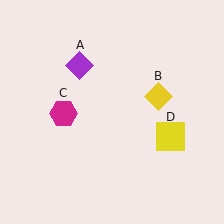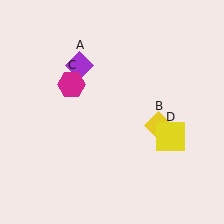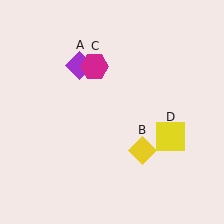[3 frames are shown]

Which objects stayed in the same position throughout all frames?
Purple diamond (object A) and yellow square (object D) remained stationary.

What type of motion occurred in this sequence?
The yellow diamond (object B), magenta hexagon (object C) rotated clockwise around the center of the scene.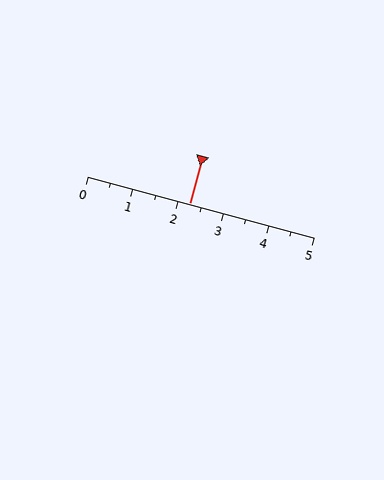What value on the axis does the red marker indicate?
The marker indicates approximately 2.2.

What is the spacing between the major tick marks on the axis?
The major ticks are spaced 1 apart.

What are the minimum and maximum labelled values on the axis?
The axis runs from 0 to 5.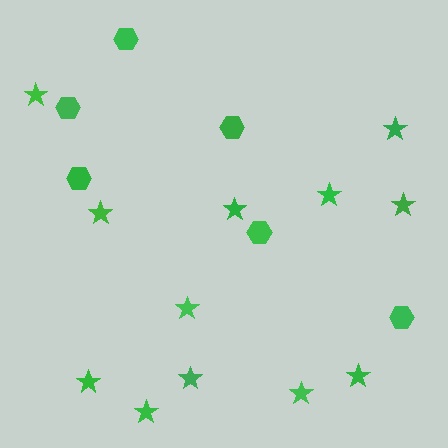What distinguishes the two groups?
There are 2 groups: one group of hexagons (6) and one group of stars (12).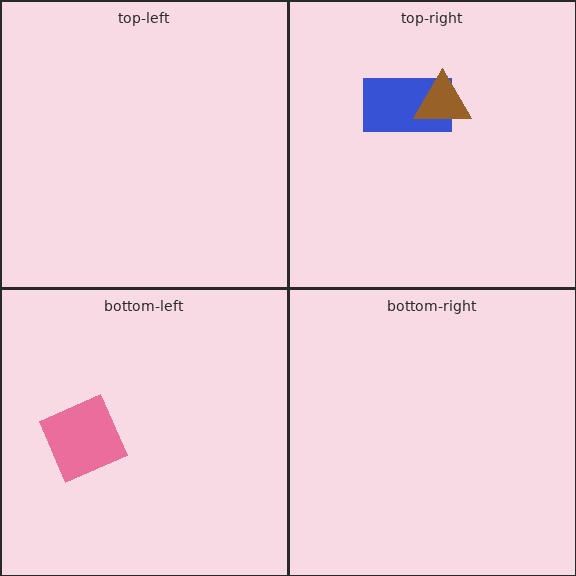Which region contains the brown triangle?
The top-right region.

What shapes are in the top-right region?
The blue rectangle, the brown triangle.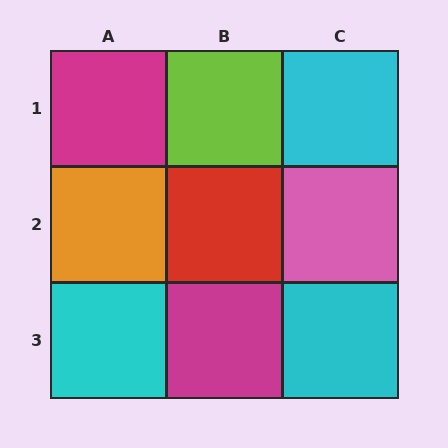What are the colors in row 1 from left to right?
Magenta, lime, cyan.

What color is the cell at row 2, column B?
Red.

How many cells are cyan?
3 cells are cyan.